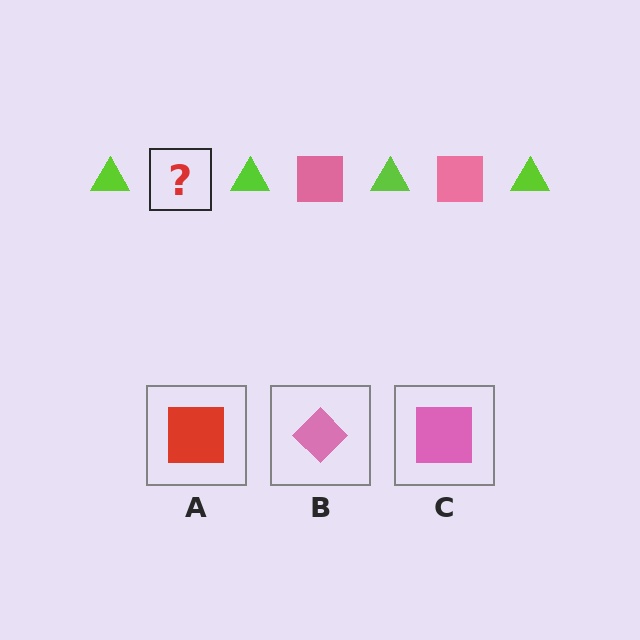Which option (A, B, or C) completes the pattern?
C.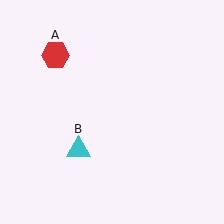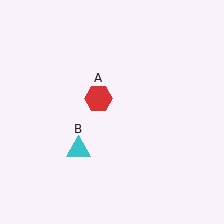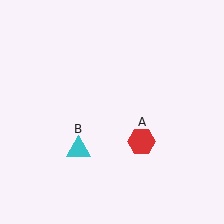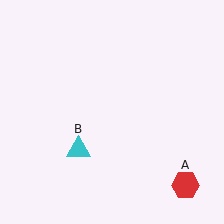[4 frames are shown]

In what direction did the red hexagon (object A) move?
The red hexagon (object A) moved down and to the right.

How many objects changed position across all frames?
1 object changed position: red hexagon (object A).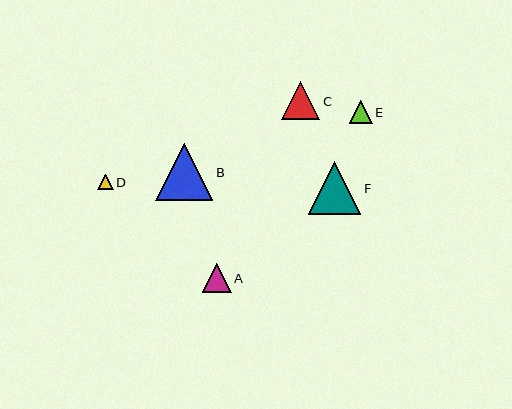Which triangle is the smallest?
Triangle D is the smallest with a size of approximately 16 pixels.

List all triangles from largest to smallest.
From largest to smallest: B, F, C, A, E, D.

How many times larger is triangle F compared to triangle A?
Triangle F is approximately 1.8 times the size of triangle A.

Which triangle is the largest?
Triangle B is the largest with a size of approximately 57 pixels.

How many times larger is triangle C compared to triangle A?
Triangle C is approximately 1.3 times the size of triangle A.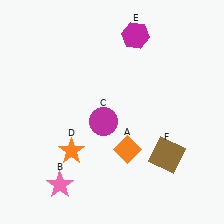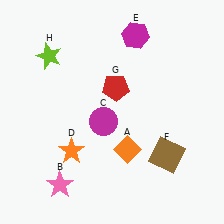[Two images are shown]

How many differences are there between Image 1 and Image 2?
There are 2 differences between the two images.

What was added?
A red pentagon (G), a lime star (H) were added in Image 2.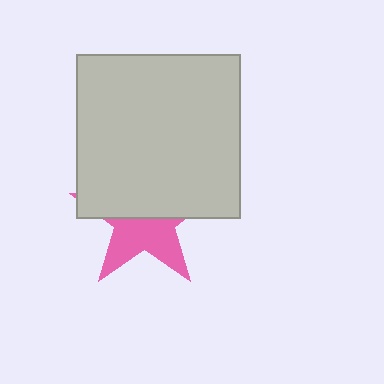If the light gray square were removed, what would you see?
You would see the complete pink star.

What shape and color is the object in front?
The object in front is a light gray square.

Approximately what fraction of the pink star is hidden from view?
Roughly 55% of the pink star is hidden behind the light gray square.